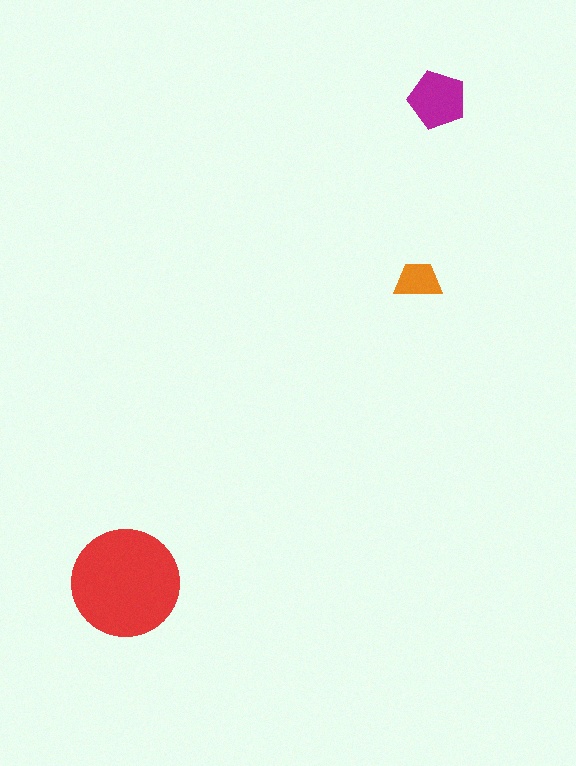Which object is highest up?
The magenta pentagon is topmost.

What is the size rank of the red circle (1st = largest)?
1st.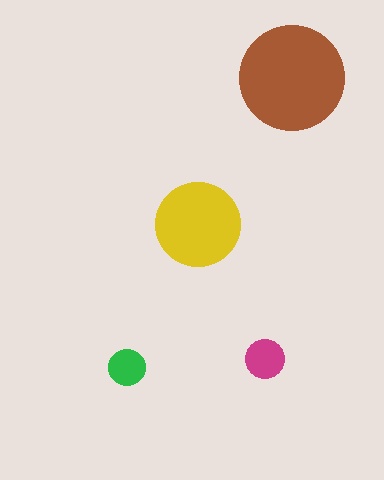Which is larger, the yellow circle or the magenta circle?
The yellow one.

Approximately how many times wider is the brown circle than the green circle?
About 3 times wider.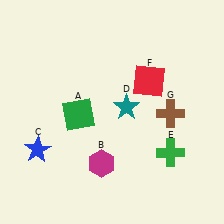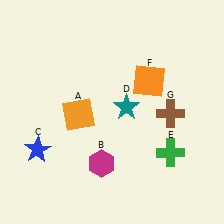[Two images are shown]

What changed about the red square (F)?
In Image 1, F is red. In Image 2, it changed to orange.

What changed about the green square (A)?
In Image 1, A is green. In Image 2, it changed to orange.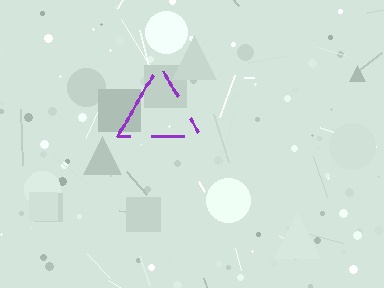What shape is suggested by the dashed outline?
The dashed outline suggests a triangle.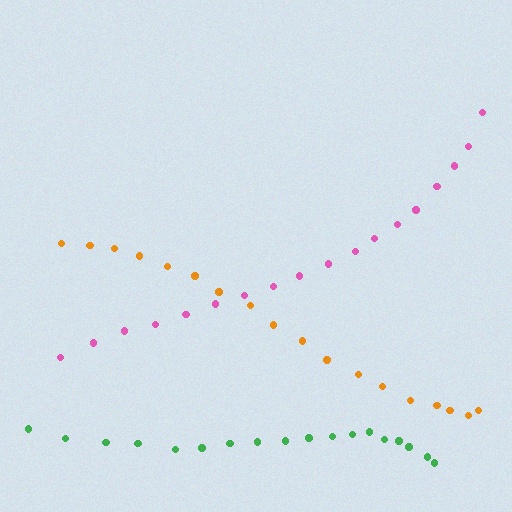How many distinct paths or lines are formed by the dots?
There are 3 distinct paths.